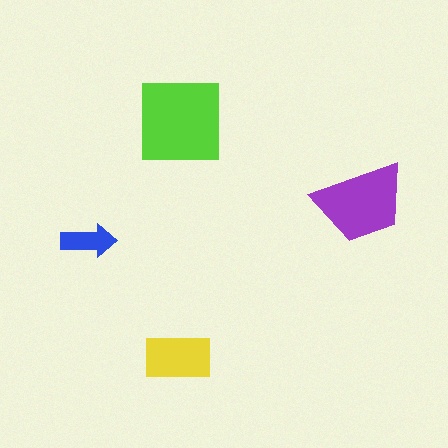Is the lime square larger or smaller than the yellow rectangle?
Larger.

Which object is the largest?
The lime square.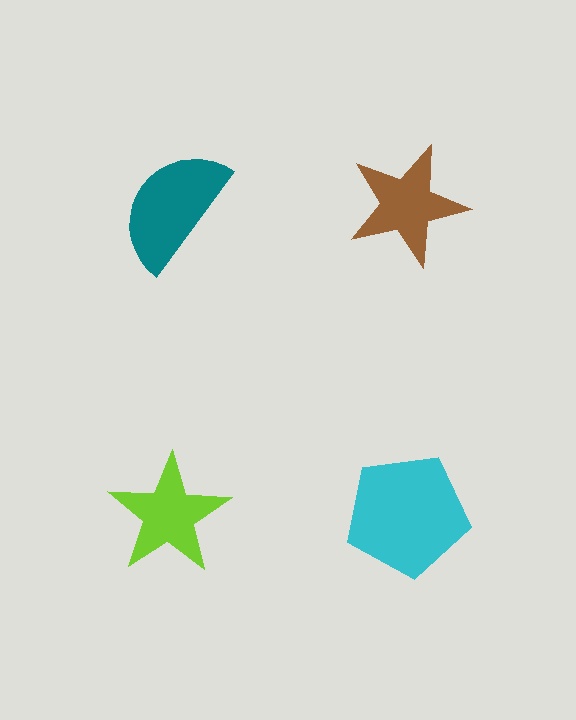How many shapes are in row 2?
2 shapes.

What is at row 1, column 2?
A brown star.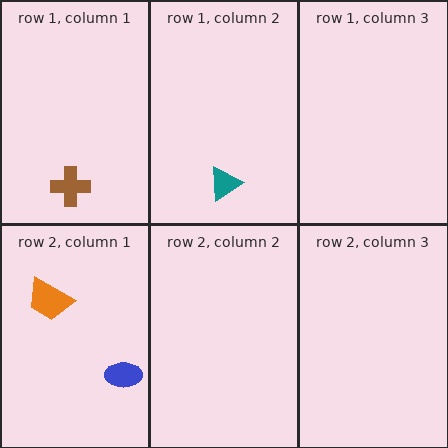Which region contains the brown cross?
The row 1, column 1 region.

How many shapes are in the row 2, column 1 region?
2.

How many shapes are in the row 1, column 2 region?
1.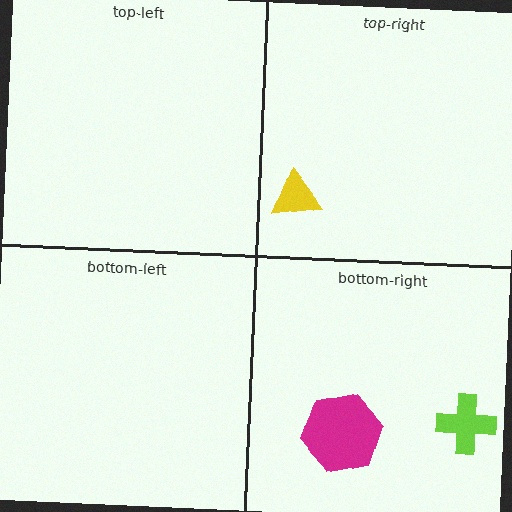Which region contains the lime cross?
The bottom-right region.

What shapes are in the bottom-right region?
The lime cross, the magenta hexagon.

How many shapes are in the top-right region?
1.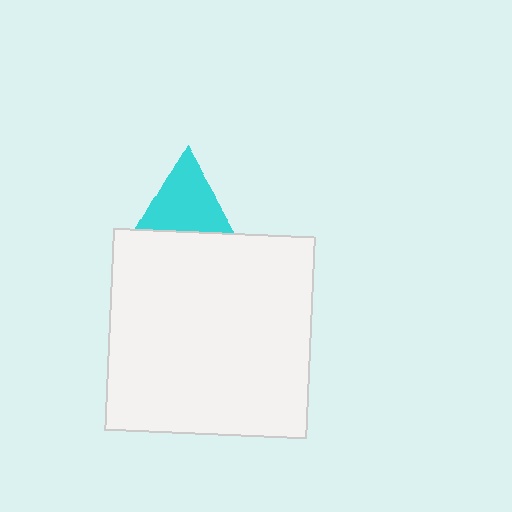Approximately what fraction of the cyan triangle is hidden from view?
Roughly 39% of the cyan triangle is hidden behind the white square.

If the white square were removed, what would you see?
You would see the complete cyan triangle.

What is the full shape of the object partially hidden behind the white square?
The partially hidden object is a cyan triangle.